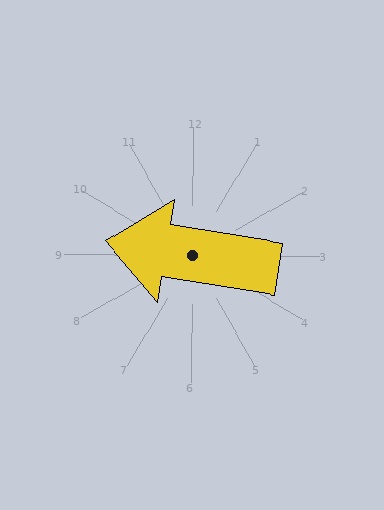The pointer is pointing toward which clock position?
Roughly 9 o'clock.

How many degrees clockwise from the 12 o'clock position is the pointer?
Approximately 279 degrees.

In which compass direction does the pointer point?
West.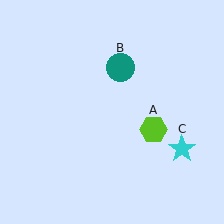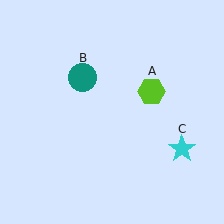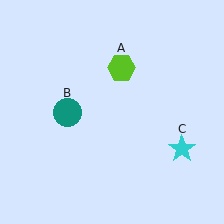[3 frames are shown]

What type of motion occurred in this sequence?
The lime hexagon (object A), teal circle (object B) rotated counterclockwise around the center of the scene.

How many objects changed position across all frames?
2 objects changed position: lime hexagon (object A), teal circle (object B).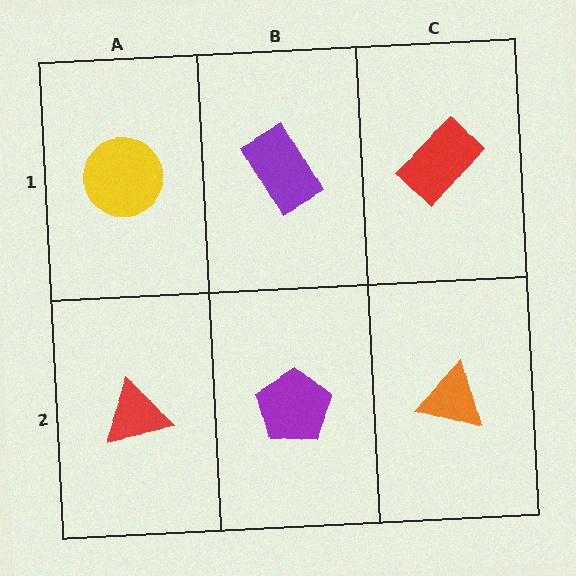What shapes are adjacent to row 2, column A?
A yellow circle (row 1, column A), a purple pentagon (row 2, column B).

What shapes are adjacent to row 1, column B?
A purple pentagon (row 2, column B), a yellow circle (row 1, column A), a red rectangle (row 1, column C).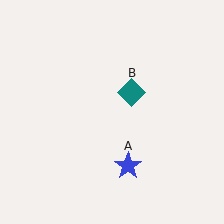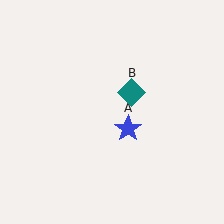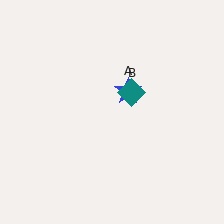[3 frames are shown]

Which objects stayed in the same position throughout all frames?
Teal diamond (object B) remained stationary.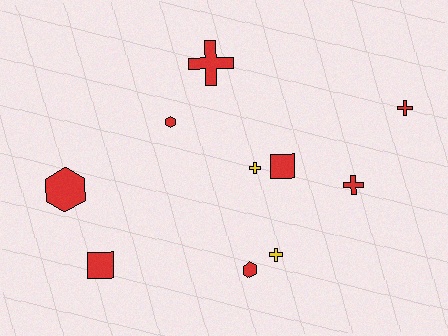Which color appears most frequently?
Red, with 8 objects.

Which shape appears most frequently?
Cross, with 5 objects.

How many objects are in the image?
There are 10 objects.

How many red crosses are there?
There are 3 red crosses.